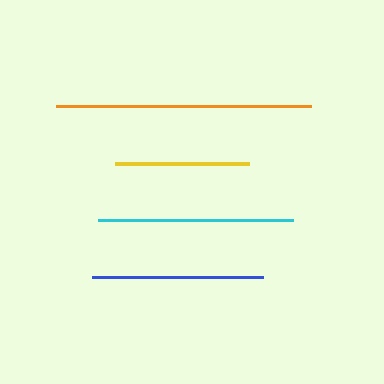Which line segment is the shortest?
The yellow line is the shortest at approximately 134 pixels.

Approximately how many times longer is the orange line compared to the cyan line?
The orange line is approximately 1.3 times the length of the cyan line.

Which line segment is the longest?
The orange line is the longest at approximately 255 pixels.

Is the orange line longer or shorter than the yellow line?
The orange line is longer than the yellow line.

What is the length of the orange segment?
The orange segment is approximately 255 pixels long.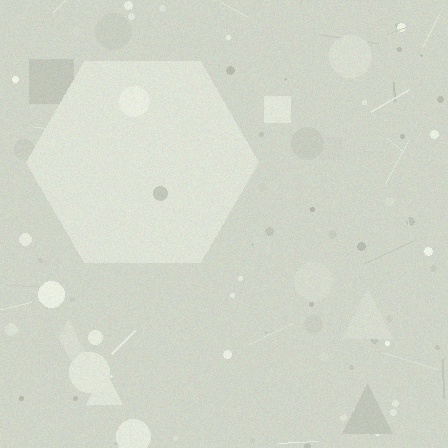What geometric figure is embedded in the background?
A hexagon is embedded in the background.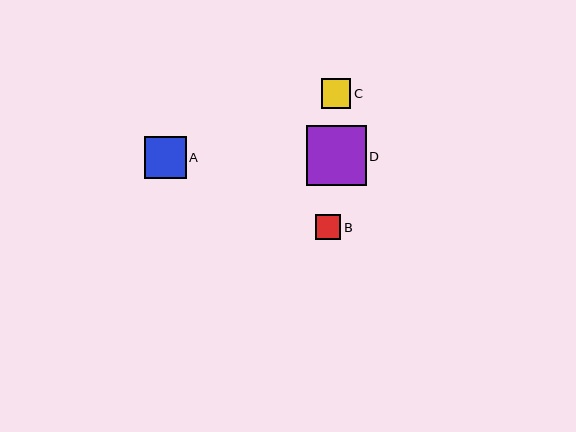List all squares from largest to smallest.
From largest to smallest: D, A, C, B.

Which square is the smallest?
Square B is the smallest with a size of approximately 25 pixels.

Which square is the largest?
Square D is the largest with a size of approximately 59 pixels.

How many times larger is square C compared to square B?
Square C is approximately 1.2 times the size of square B.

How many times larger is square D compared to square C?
Square D is approximately 2.0 times the size of square C.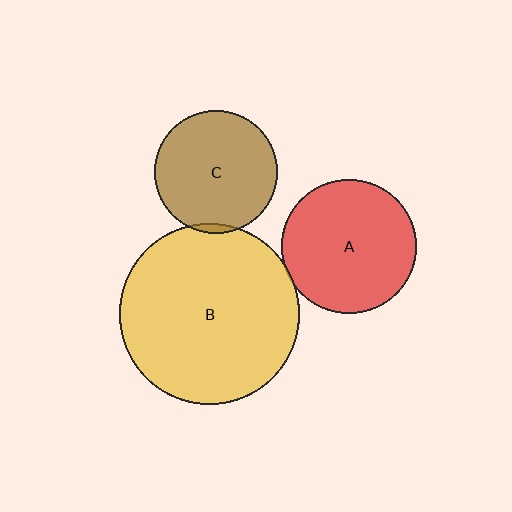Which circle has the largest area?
Circle B (yellow).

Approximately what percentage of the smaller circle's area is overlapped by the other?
Approximately 5%.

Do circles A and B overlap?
Yes.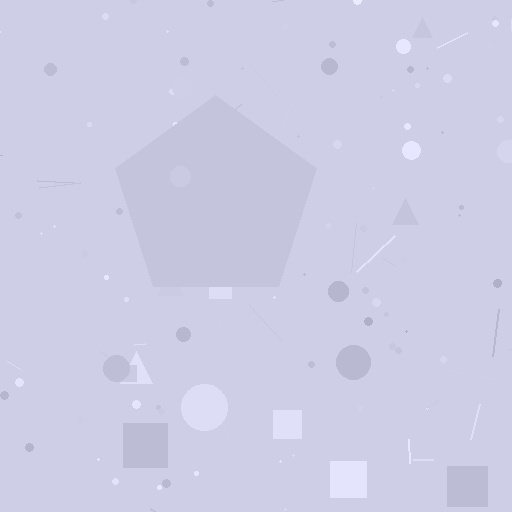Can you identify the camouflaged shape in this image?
The camouflaged shape is a pentagon.